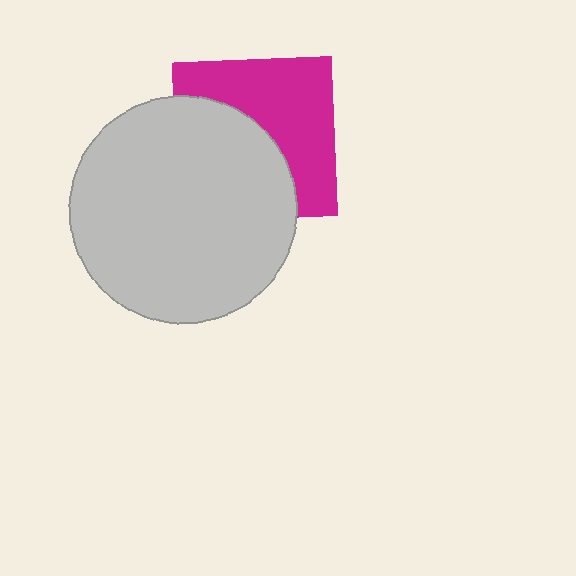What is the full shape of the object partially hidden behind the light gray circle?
The partially hidden object is a magenta square.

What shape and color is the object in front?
The object in front is a light gray circle.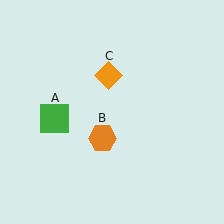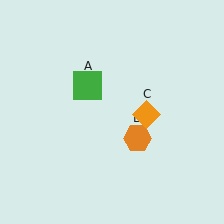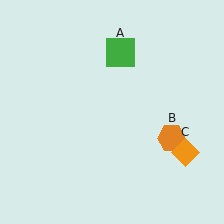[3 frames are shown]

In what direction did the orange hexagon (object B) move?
The orange hexagon (object B) moved right.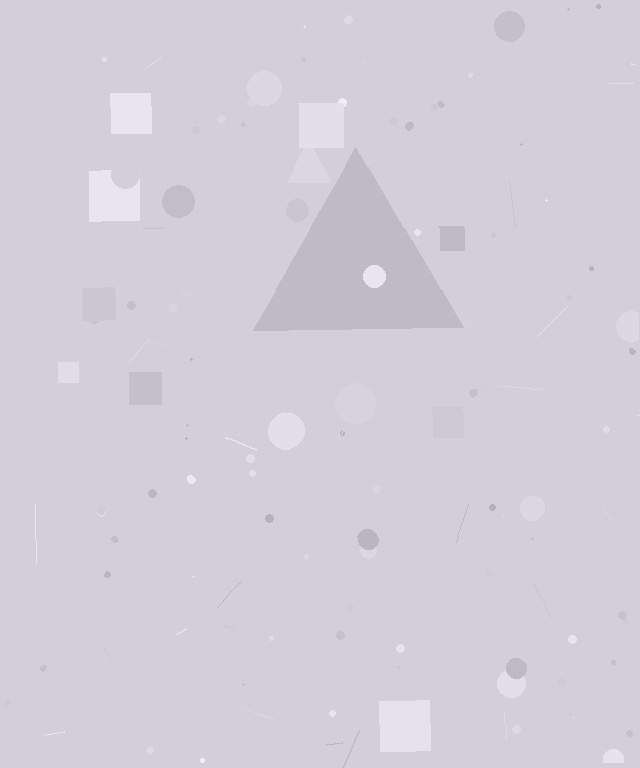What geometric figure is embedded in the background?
A triangle is embedded in the background.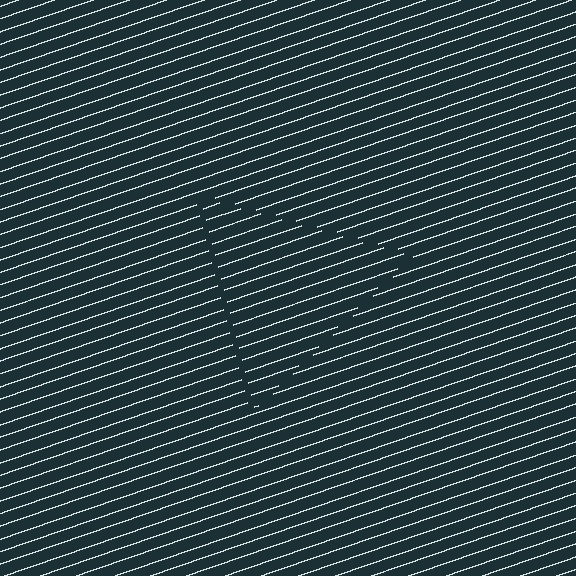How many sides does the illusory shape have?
3 sides — the line-ends trace a triangle.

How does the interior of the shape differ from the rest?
The interior of the shape contains the same grating, shifted by half a period — the contour is defined by the phase discontinuity where line-ends from the inner and outer gratings abut.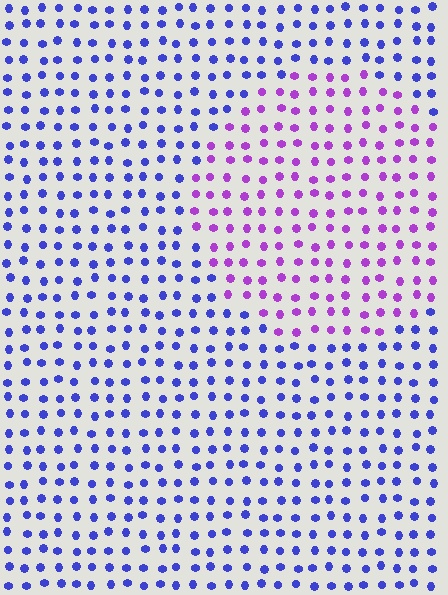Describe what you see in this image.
The image is filled with small blue elements in a uniform arrangement. A circle-shaped region is visible where the elements are tinted to a slightly different hue, forming a subtle color boundary.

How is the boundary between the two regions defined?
The boundary is defined purely by a slight shift in hue (about 48 degrees). Spacing, size, and orientation are identical on both sides.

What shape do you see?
I see a circle.